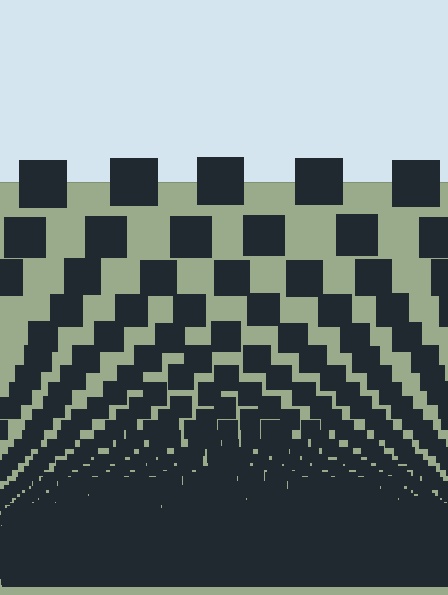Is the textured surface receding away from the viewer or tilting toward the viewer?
The surface appears to tilt toward the viewer. Texture elements get larger and sparser toward the top.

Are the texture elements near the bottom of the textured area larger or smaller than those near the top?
Smaller. The gradient is inverted — elements near the bottom are smaller and denser.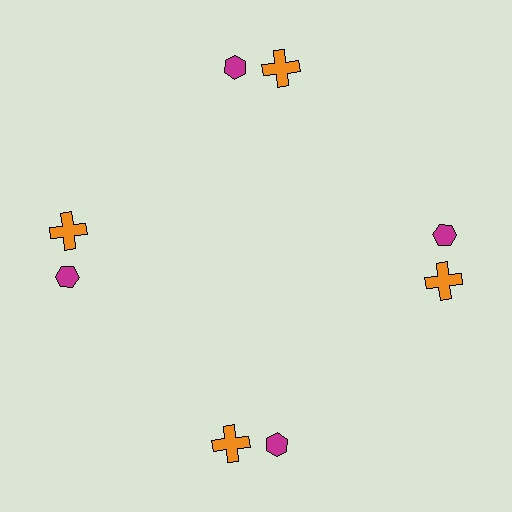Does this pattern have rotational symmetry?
Yes, this pattern has 4-fold rotational symmetry. It looks the same after rotating 90 degrees around the center.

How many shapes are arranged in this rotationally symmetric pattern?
There are 8 shapes, arranged in 4 groups of 2.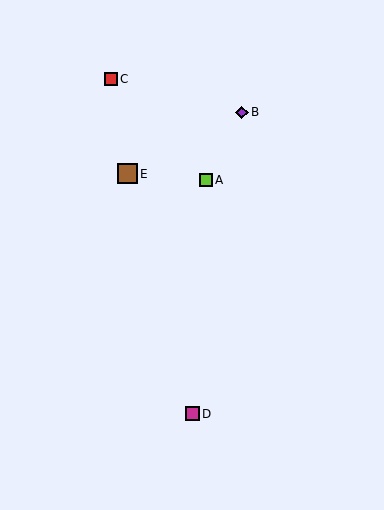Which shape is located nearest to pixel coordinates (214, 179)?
The lime square (labeled A) at (206, 180) is nearest to that location.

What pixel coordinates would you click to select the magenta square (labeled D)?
Click at (193, 414) to select the magenta square D.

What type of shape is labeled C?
Shape C is a red square.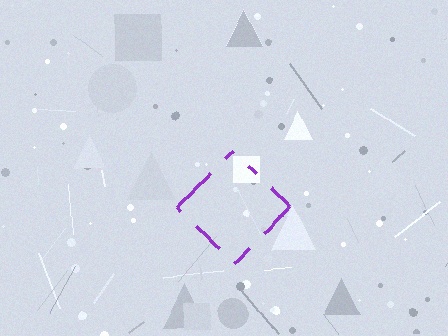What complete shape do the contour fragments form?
The contour fragments form a diamond.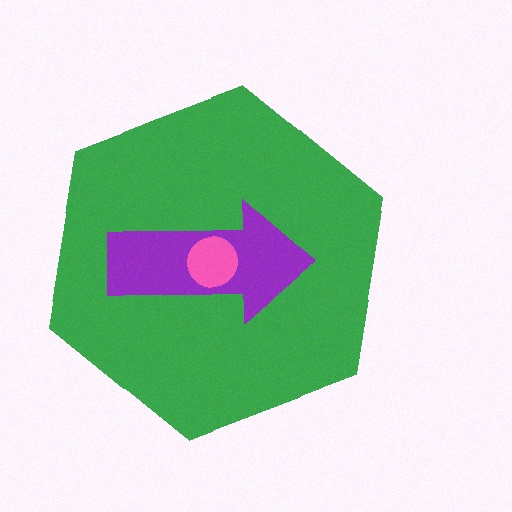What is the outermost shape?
The green hexagon.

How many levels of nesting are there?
3.